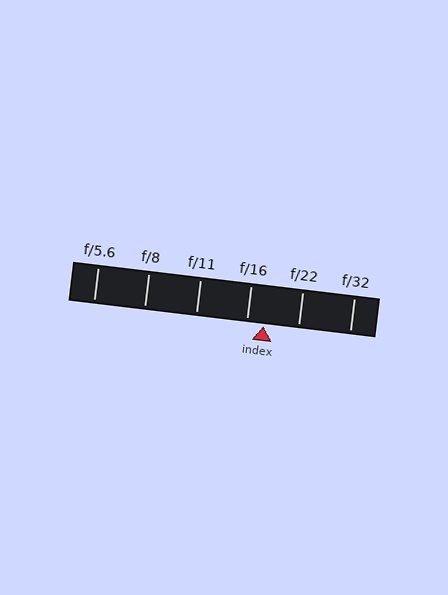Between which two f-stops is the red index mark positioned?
The index mark is between f/16 and f/22.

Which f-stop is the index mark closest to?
The index mark is closest to f/16.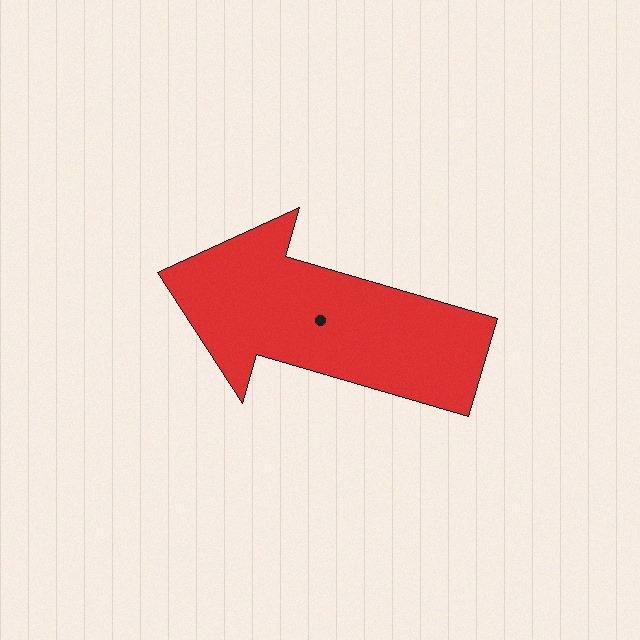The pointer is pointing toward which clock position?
Roughly 10 o'clock.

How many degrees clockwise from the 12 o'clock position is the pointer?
Approximately 286 degrees.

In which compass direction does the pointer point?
West.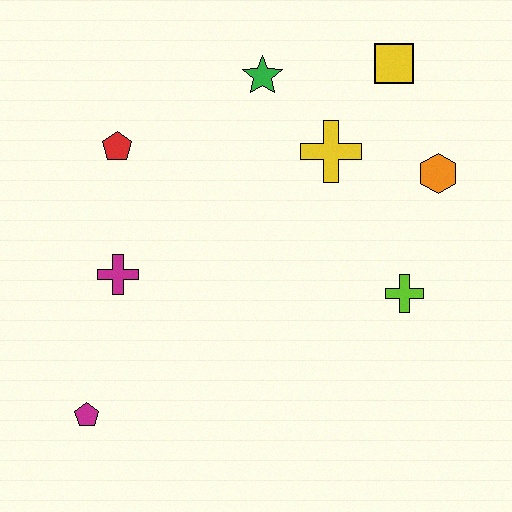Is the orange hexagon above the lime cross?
Yes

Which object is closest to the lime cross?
The orange hexagon is closest to the lime cross.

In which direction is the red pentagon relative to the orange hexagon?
The red pentagon is to the left of the orange hexagon.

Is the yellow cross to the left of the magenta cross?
No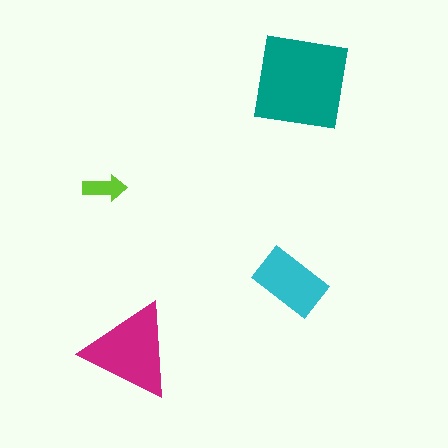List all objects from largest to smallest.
The teal square, the magenta triangle, the cyan rectangle, the lime arrow.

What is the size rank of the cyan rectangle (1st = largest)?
3rd.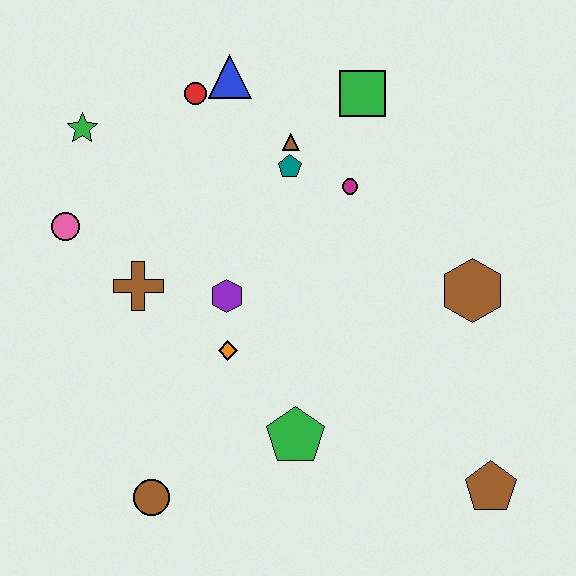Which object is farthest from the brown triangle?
The brown pentagon is farthest from the brown triangle.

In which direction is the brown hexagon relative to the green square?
The brown hexagon is below the green square.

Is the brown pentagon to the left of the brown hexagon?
No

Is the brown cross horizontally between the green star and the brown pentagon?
Yes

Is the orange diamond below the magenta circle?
Yes